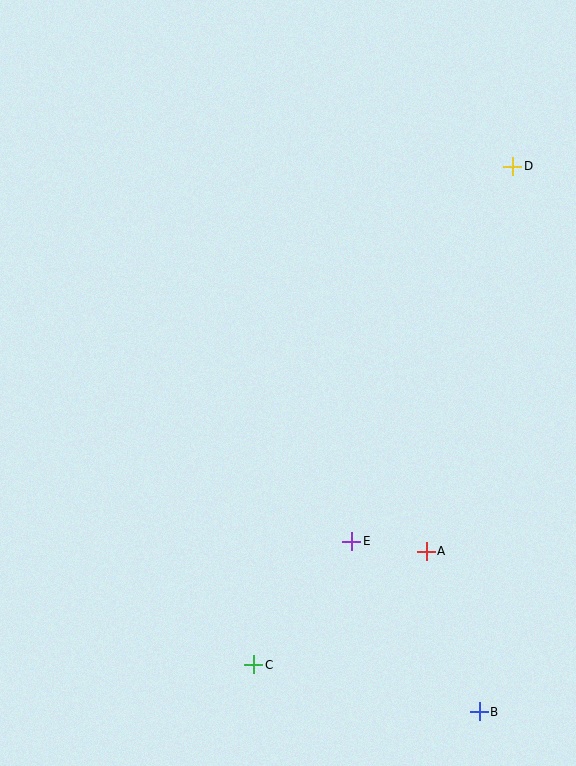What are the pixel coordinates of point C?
Point C is at (254, 665).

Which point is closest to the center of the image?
Point E at (352, 541) is closest to the center.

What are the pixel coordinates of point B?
Point B is at (479, 712).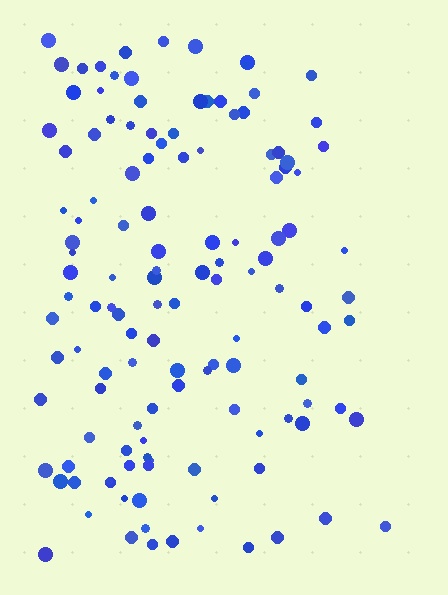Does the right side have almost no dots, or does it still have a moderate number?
Still a moderate number, just noticeably fewer than the left.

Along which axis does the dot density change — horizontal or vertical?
Horizontal.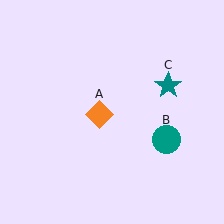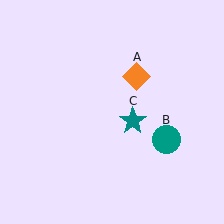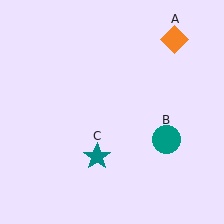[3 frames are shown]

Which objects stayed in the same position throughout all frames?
Teal circle (object B) remained stationary.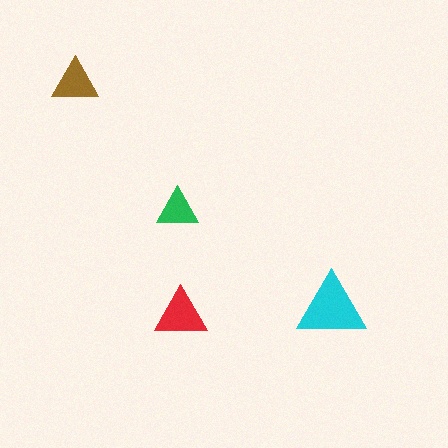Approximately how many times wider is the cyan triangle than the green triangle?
About 1.5 times wider.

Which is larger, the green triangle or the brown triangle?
The brown one.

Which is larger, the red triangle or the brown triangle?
The red one.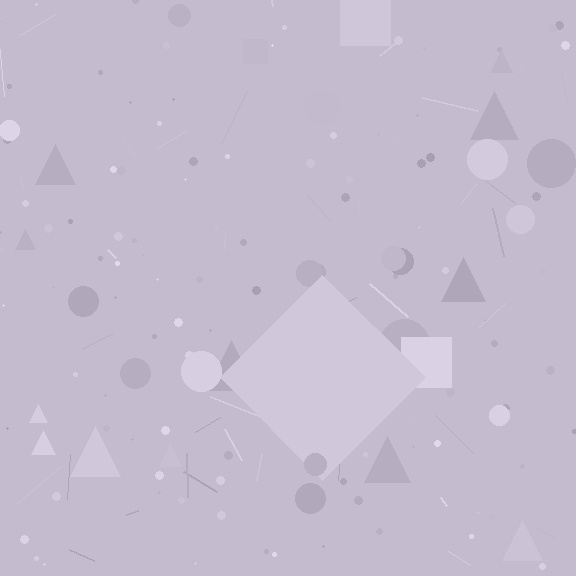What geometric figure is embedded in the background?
A diamond is embedded in the background.